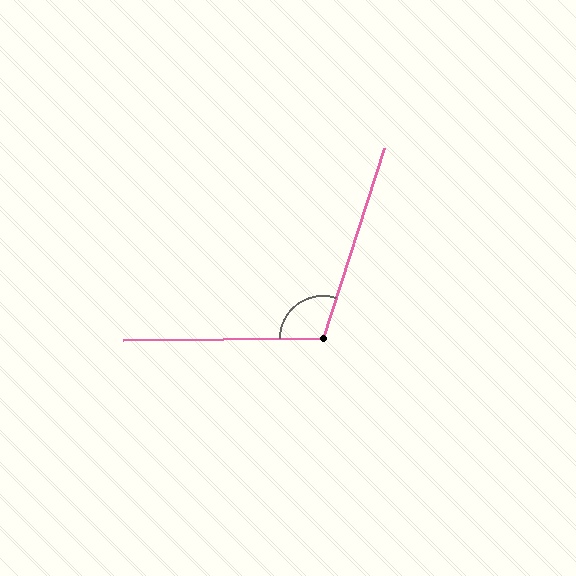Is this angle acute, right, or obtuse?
It is obtuse.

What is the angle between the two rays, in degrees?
Approximately 109 degrees.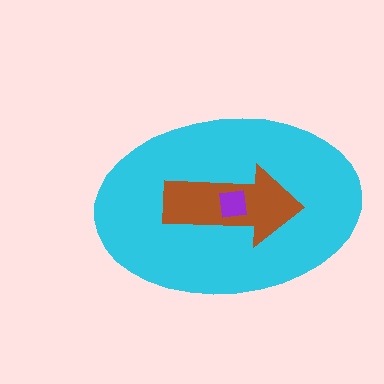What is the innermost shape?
The purple square.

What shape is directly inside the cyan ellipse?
The brown arrow.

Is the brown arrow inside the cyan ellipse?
Yes.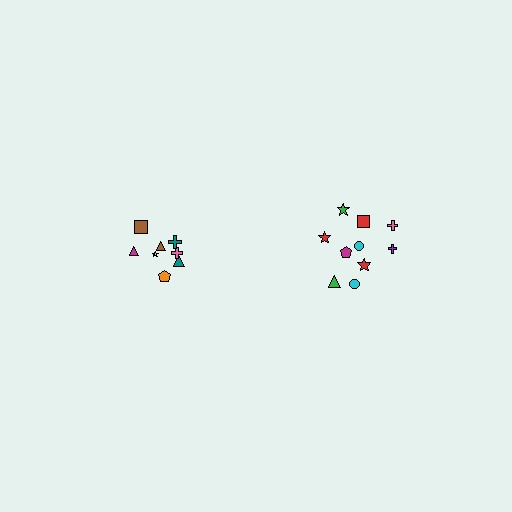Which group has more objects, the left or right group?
The right group.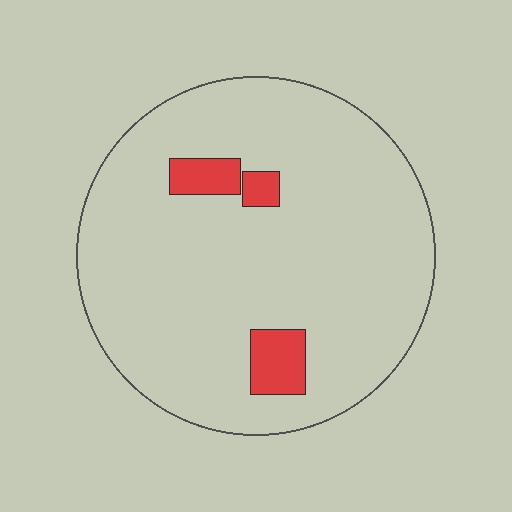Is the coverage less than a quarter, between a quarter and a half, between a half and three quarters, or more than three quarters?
Less than a quarter.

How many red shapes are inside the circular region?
3.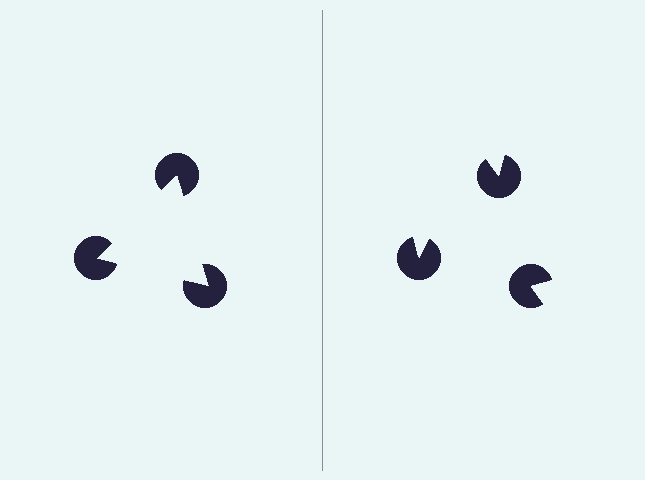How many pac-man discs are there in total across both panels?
6 — 3 on each side.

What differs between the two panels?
The pac-man discs are positioned identically on both sides; only the wedge orientations differ. On the left they align to a triangle; on the right they are misaligned.